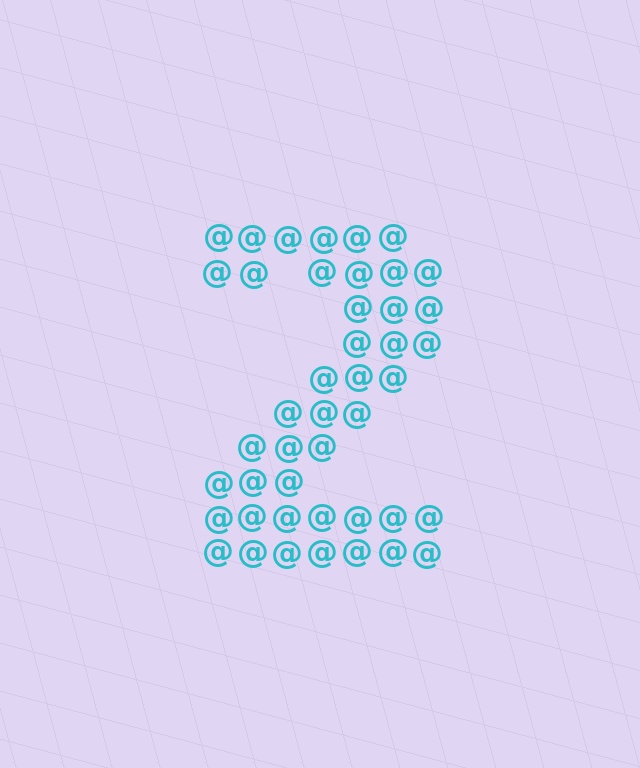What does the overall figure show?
The overall figure shows the digit 2.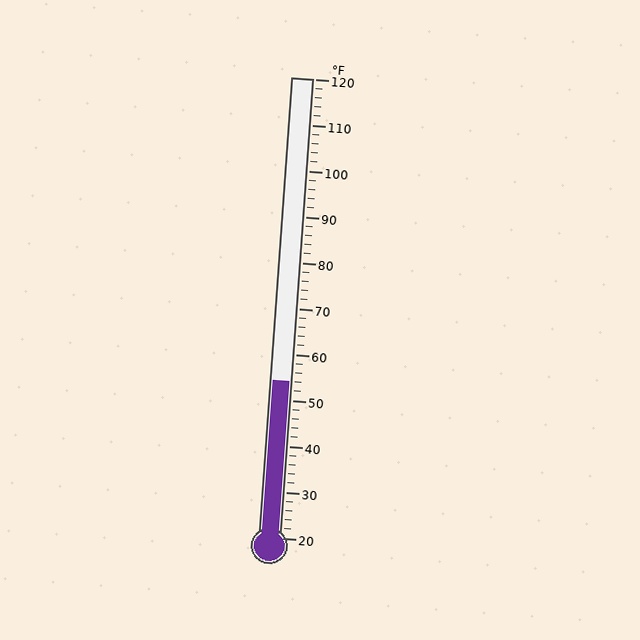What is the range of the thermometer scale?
The thermometer scale ranges from 20°F to 120°F.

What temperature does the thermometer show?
The thermometer shows approximately 54°F.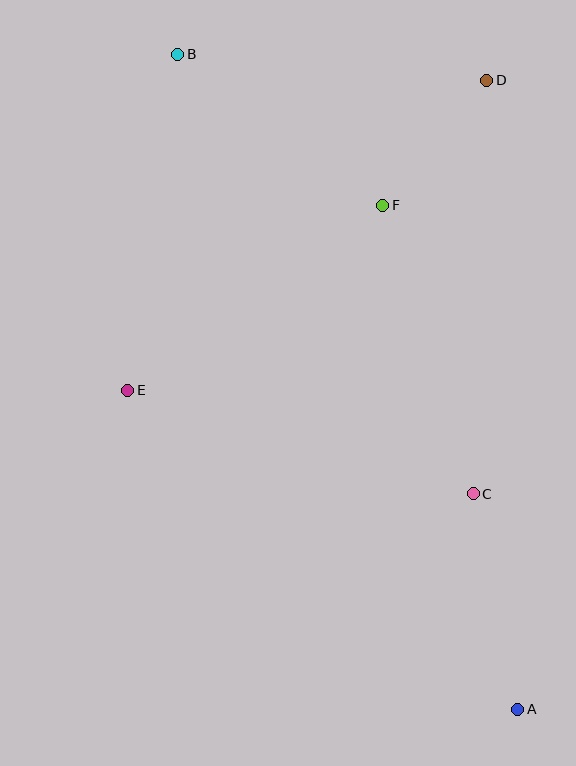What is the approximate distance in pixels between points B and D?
The distance between B and D is approximately 310 pixels.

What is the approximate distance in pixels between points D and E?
The distance between D and E is approximately 474 pixels.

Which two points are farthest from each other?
Points A and B are farthest from each other.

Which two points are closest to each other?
Points D and F are closest to each other.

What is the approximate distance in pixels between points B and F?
The distance between B and F is approximately 255 pixels.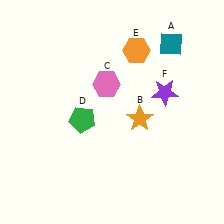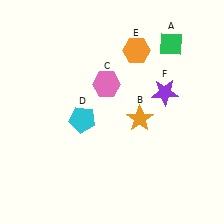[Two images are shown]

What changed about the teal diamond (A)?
In Image 1, A is teal. In Image 2, it changed to green.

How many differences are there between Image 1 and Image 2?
There are 2 differences between the two images.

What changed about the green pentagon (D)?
In Image 1, D is green. In Image 2, it changed to cyan.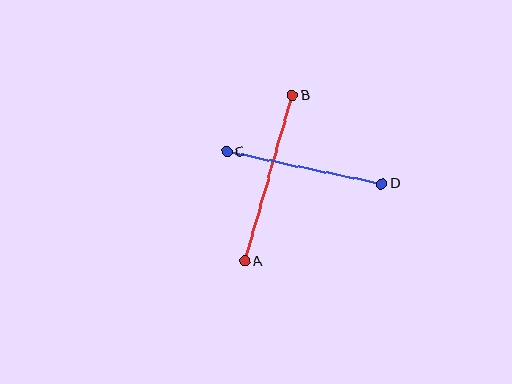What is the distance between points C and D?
The distance is approximately 158 pixels.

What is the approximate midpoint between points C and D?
The midpoint is at approximately (304, 168) pixels.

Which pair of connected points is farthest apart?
Points A and B are farthest apart.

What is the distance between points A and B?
The distance is approximately 173 pixels.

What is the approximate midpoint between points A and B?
The midpoint is at approximately (268, 178) pixels.